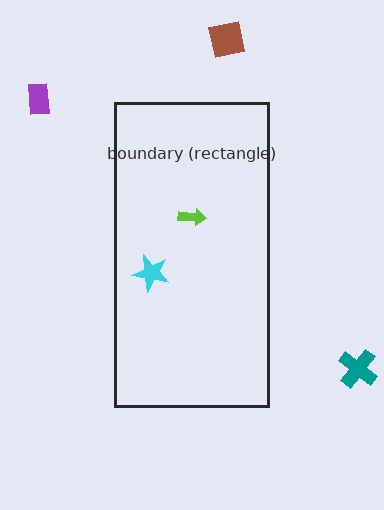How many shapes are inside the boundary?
2 inside, 3 outside.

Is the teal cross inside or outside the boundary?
Outside.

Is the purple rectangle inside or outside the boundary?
Outside.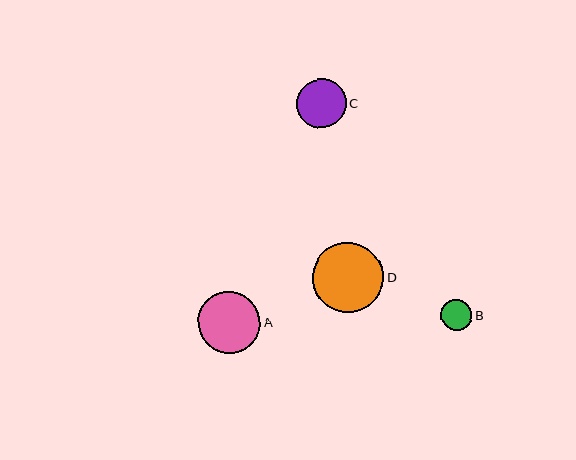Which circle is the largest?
Circle D is the largest with a size of approximately 71 pixels.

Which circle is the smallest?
Circle B is the smallest with a size of approximately 31 pixels.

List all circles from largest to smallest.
From largest to smallest: D, A, C, B.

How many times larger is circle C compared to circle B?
Circle C is approximately 1.6 times the size of circle B.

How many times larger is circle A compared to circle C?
Circle A is approximately 1.2 times the size of circle C.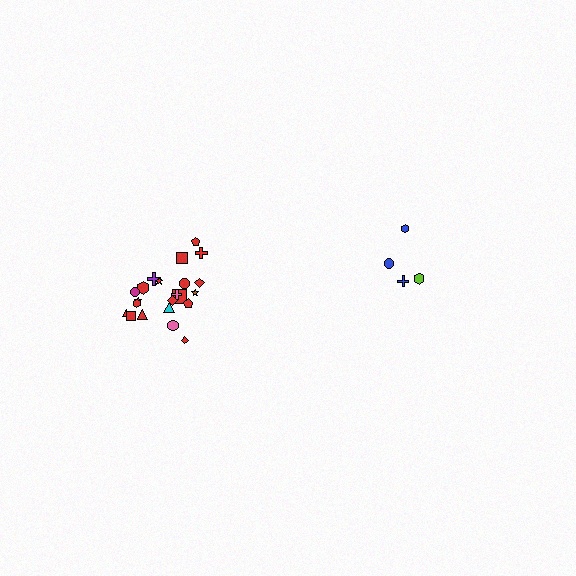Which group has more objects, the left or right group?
The left group.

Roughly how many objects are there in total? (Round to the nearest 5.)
Roughly 25 objects in total.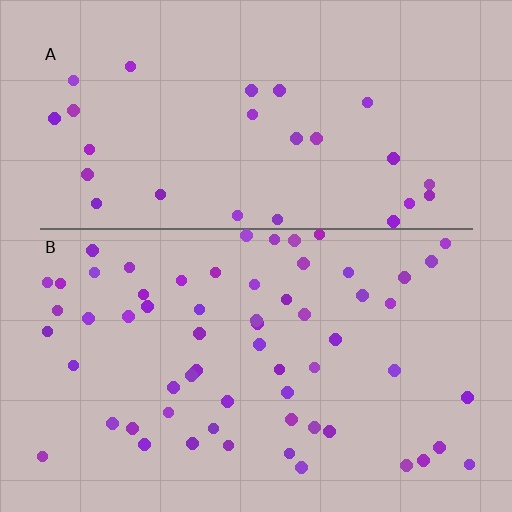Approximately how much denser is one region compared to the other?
Approximately 2.2× — region B over region A.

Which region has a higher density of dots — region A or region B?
B (the bottom).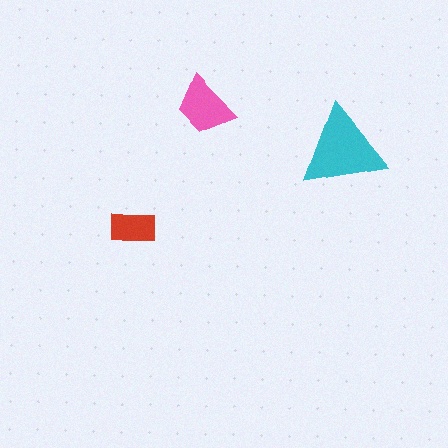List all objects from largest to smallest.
The cyan triangle, the pink trapezoid, the red rectangle.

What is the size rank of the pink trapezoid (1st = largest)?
2nd.